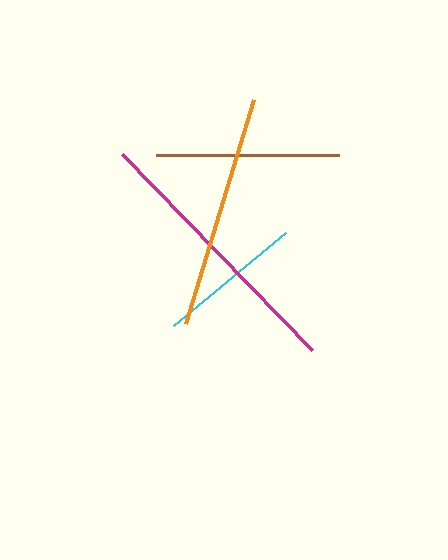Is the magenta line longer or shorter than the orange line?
The magenta line is longer than the orange line.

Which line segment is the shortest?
The cyan line is the shortest at approximately 146 pixels.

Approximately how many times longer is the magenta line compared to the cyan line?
The magenta line is approximately 1.9 times the length of the cyan line.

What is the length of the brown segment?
The brown segment is approximately 183 pixels long.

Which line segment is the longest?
The magenta line is the longest at approximately 273 pixels.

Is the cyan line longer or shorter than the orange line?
The orange line is longer than the cyan line.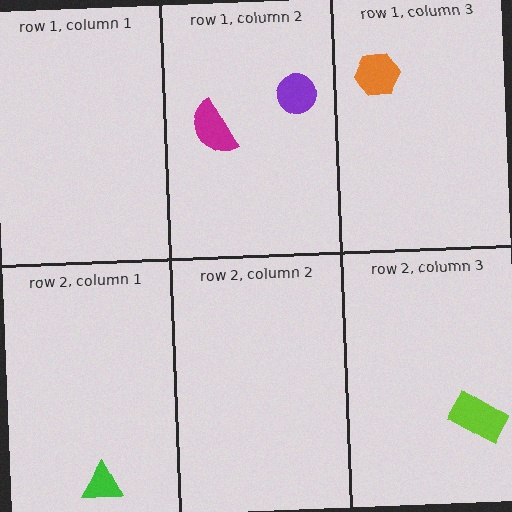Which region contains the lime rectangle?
The row 2, column 3 region.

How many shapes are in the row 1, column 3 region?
1.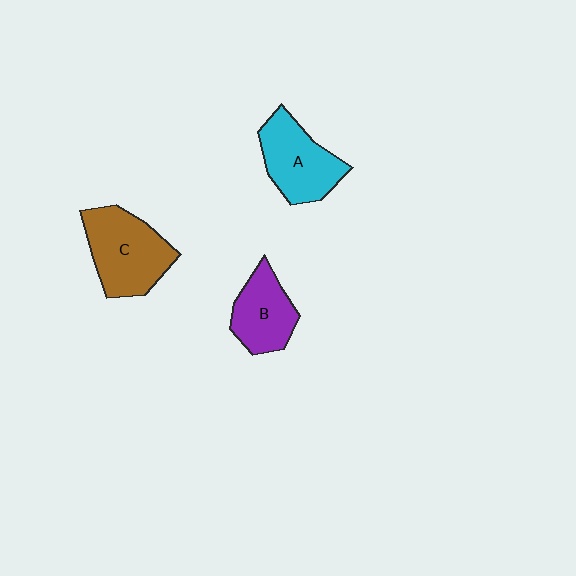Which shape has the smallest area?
Shape B (purple).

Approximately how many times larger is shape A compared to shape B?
Approximately 1.2 times.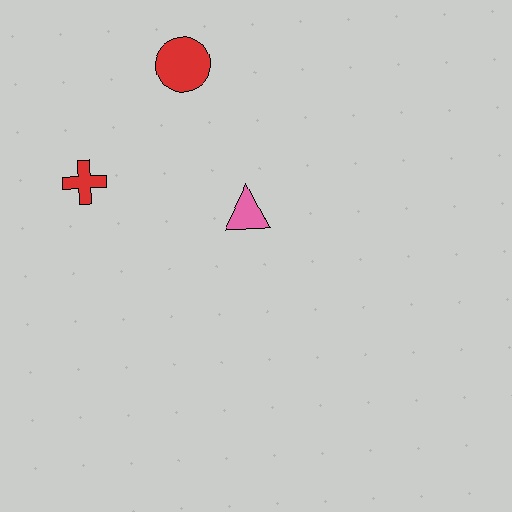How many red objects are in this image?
There are 2 red objects.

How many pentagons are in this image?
There are no pentagons.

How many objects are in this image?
There are 3 objects.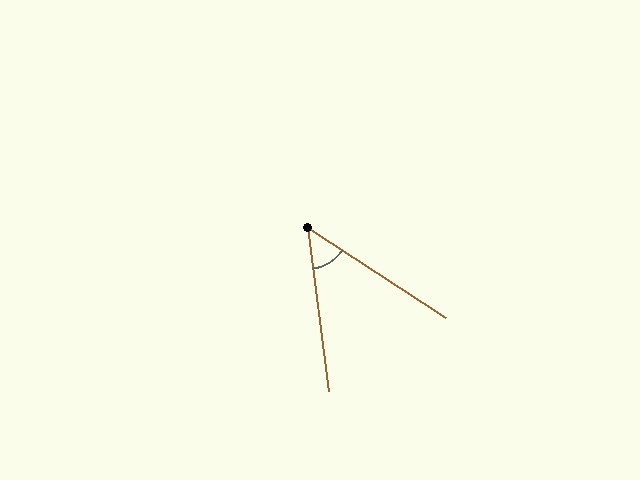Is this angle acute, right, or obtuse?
It is acute.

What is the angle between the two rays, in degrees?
Approximately 49 degrees.